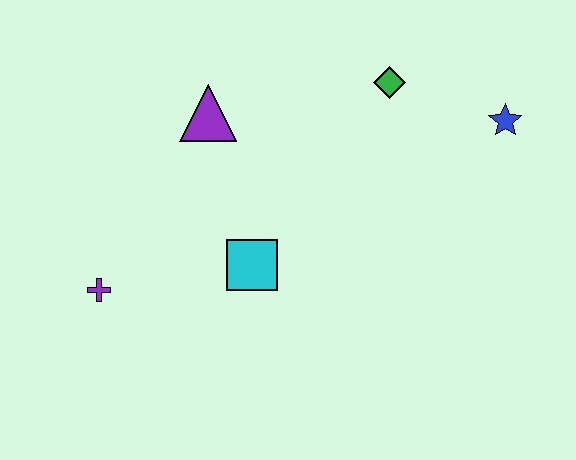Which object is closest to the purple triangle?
The cyan square is closest to the purple triangle.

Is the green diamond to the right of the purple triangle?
Yes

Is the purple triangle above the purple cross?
Yes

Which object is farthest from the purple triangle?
The blue star is farthest from the purple triangle.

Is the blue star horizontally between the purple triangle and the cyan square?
No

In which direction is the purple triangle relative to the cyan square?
The purple triangle is above the cyan square.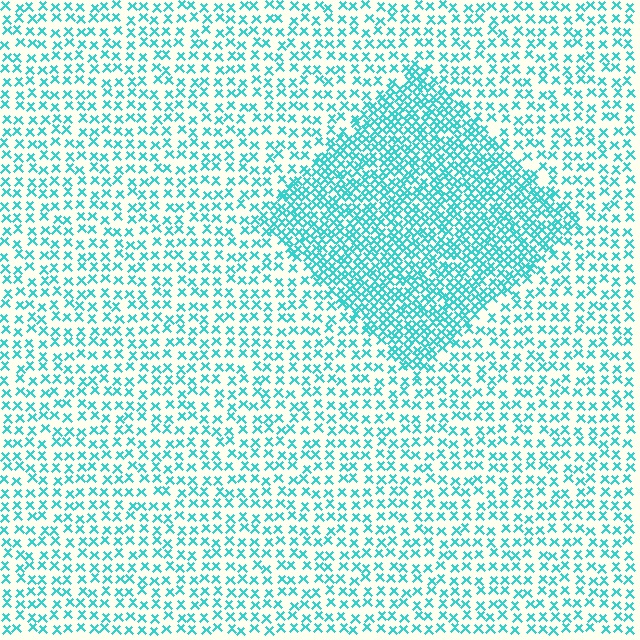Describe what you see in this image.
The image contains small cyan elements arranged at two different densities. A diamond-shaped region is visible where the elements are more densely packed than the surrounding area.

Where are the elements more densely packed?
The elements are more densely packed inside the diamond boundary.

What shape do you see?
I see a diamond.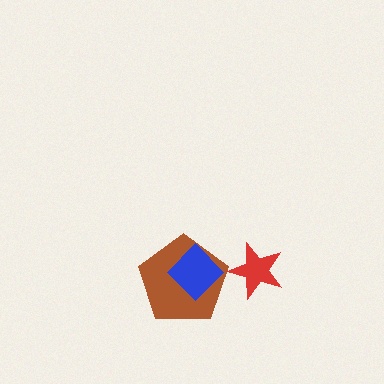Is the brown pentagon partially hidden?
Yes, it is partially covered by another shape.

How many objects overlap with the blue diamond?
1 object overlaps with the blue diamond.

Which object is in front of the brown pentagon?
The blue diamond is in front of the brown pentagon.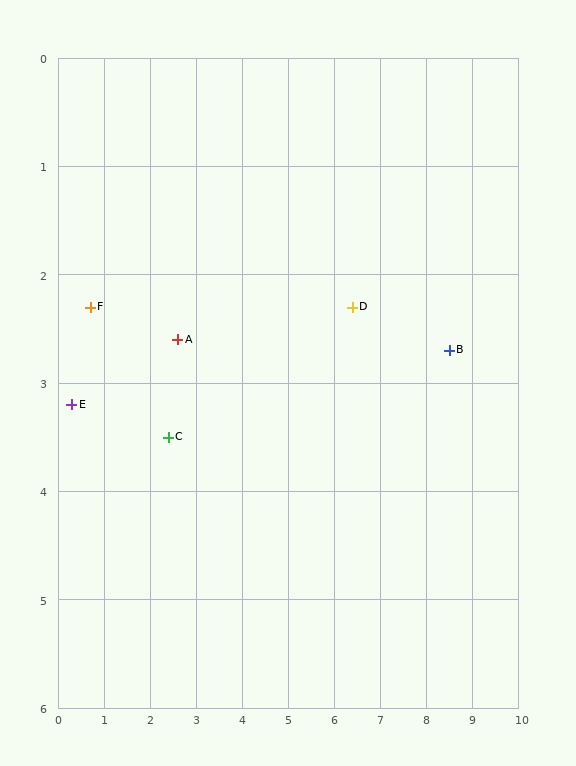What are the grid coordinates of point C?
Point C is at approximately (2.4, 3.5).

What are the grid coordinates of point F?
Point F is at approximately (0.7, 2.3).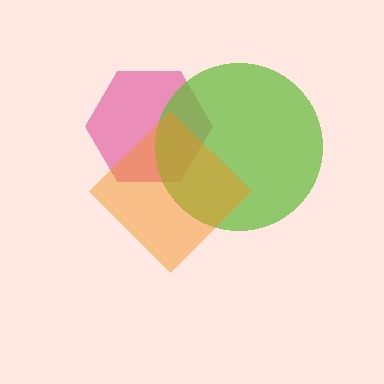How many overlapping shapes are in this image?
There are 3 overlapping shapes in the image.